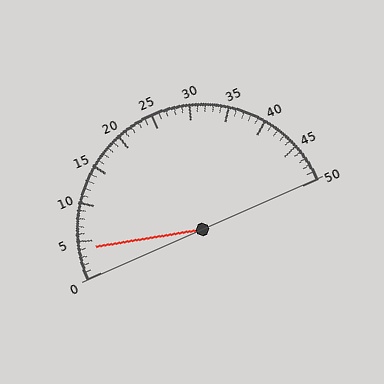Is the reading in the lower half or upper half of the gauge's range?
The reading is in the lower half of the range (0 to 50).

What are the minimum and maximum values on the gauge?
The gauge ranges from 0 to 50.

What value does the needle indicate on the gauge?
The needle indicates approximately 4.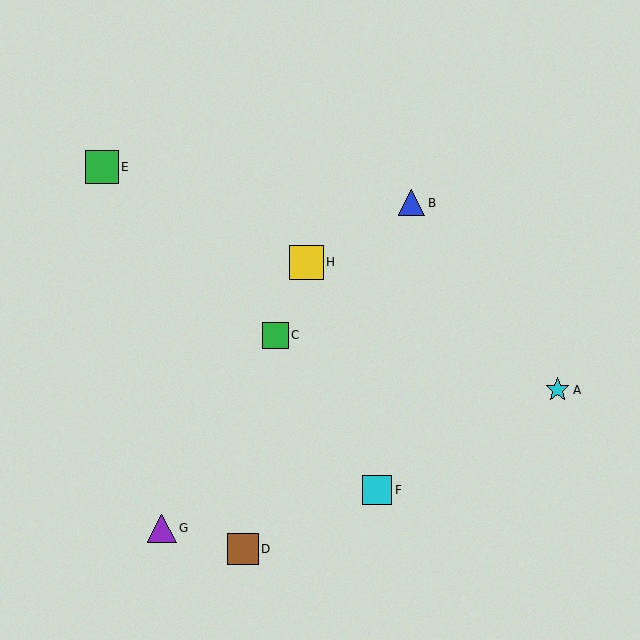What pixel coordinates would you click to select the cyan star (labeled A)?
Click at (558, 390) to select the cyan star A.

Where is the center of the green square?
The center of the green square is at (275, 335).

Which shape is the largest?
The yellow square (labeled H) is the largest.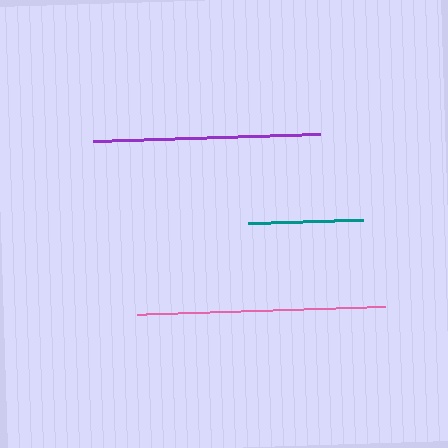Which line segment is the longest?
The pink line is the longest at approximately 248 pixels.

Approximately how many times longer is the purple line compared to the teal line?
The purple line is approximately 2.0 times the length of the teal line.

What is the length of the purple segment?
The purple segment is approximately 226 pixels long.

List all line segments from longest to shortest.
From longest to shortest: pink, purple, teal.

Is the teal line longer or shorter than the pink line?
The pink line is longer than the teal line.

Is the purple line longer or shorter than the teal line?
The purple line is longer than the teal line.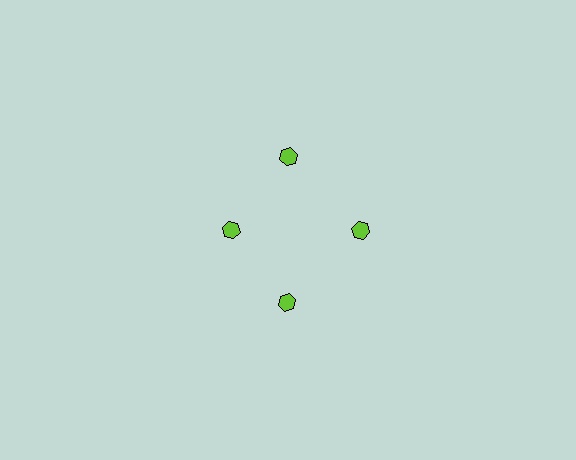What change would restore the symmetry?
The symmetry would be restored by moving it outward, back onto the ring so that all 4 hexagons sit at equal angles and equal distance from the center.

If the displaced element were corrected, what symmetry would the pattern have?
It would have 4-fold rotational symmetry — the pattern would map onto itself every 90 degrees.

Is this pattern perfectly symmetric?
No. The 4 lime hexagons are arranged in a ring, but one element near the 9 o'clock position is pulled inward toward the center, breaking the 4-fold rotational symmetry.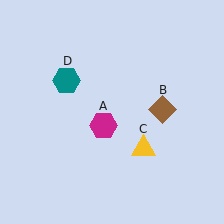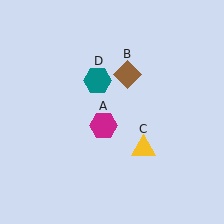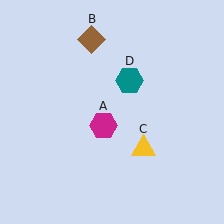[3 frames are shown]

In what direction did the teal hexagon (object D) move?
The teal hexagon (object D) moved right.